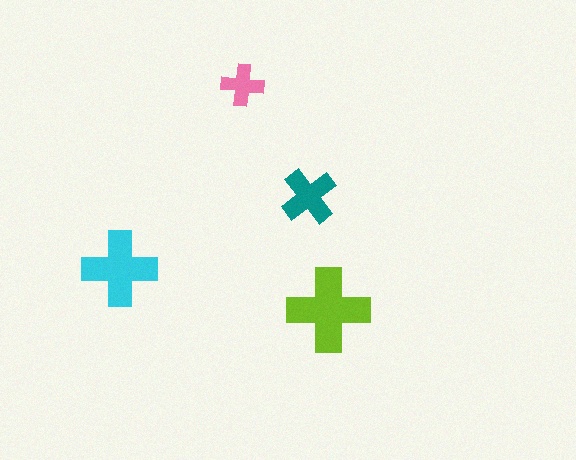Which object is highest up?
The pink cross is topmost.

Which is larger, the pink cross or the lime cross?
The lime one.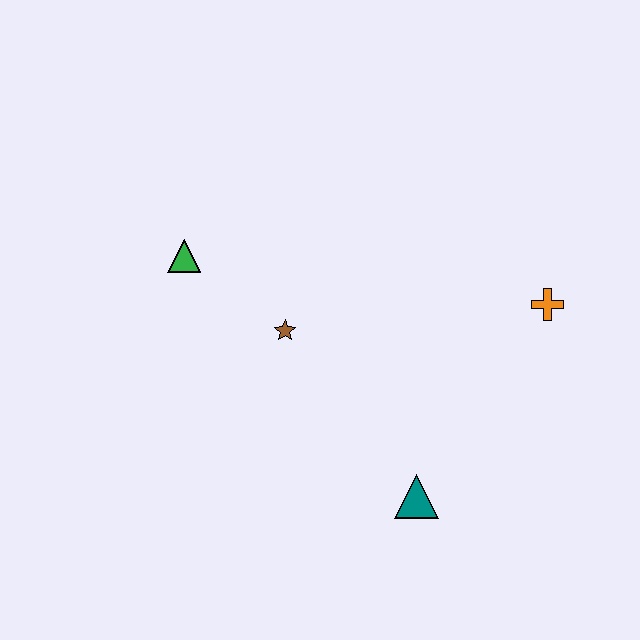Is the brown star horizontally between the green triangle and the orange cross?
Yes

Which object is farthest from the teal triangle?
The green triangle is farthest from the teal triangle.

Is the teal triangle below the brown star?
Yes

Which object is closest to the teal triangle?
The brown star is closest to the teal triangle.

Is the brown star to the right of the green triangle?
Yes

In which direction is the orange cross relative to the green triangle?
The orange cross is to the right of the green triangle.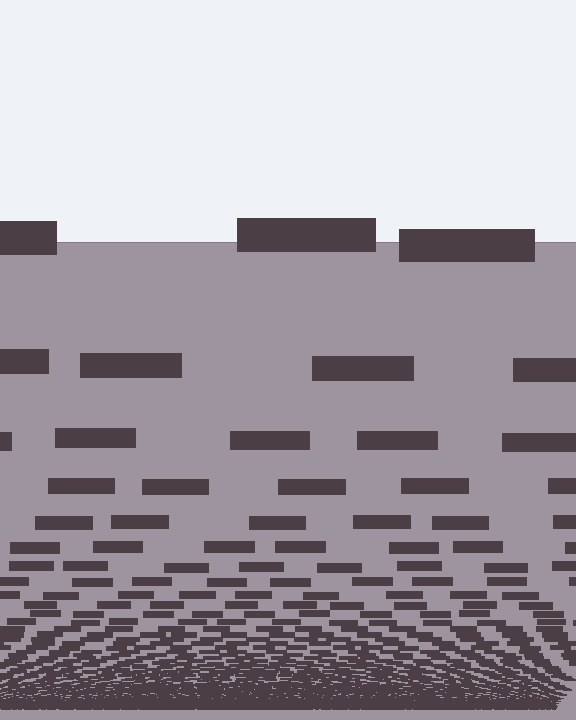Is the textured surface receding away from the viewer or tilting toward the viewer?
The surface appears to tilt toward the viewer. Texture elements get larger and sparser toward the top.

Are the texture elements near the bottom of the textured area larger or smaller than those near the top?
Smaller. The gradient is inverted — elements near the bottom are smaller and denser.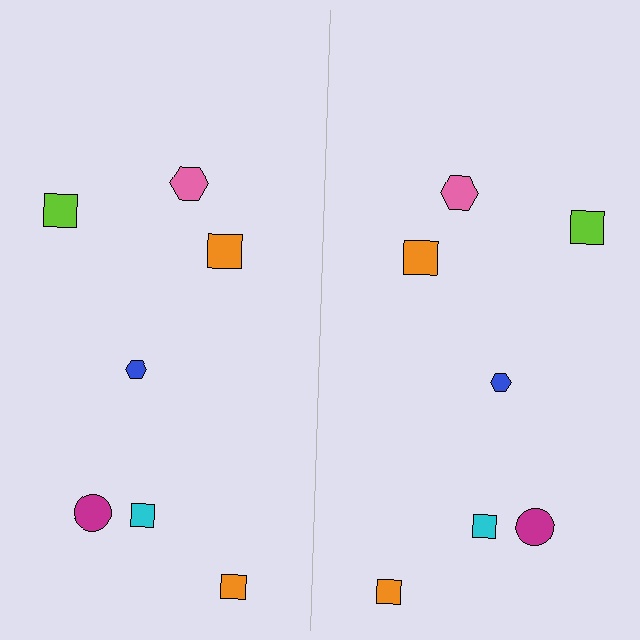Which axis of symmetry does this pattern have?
The pattern has a vertical axis of symmetry running through the center of the image.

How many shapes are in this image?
There are 14 shapes in this image.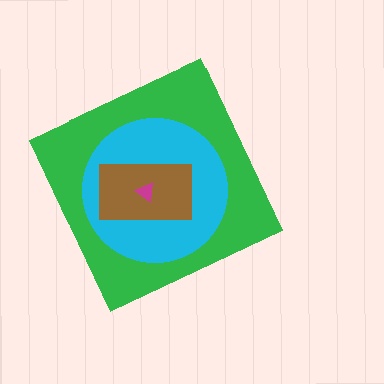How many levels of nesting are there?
4.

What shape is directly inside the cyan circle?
The brown rectangle.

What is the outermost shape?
The green diamond.